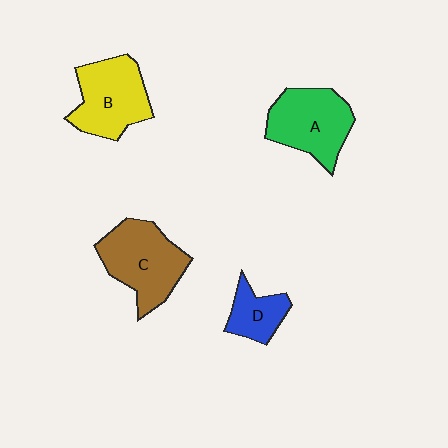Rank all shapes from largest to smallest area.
From largest to smallest: C (brown), A (green), B (yellow), D (blue).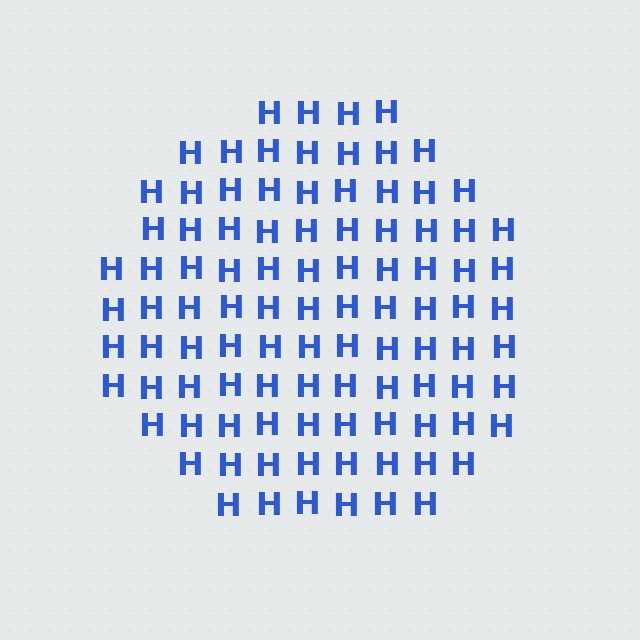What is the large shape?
The large shape is a circle.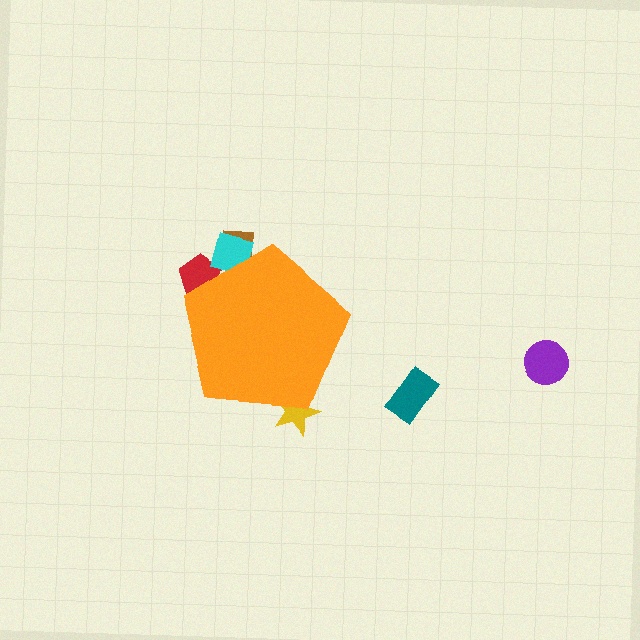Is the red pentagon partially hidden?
Yes, the red pentagon is partially hidden behind the orange pentagon.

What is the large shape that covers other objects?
An orange pentagon.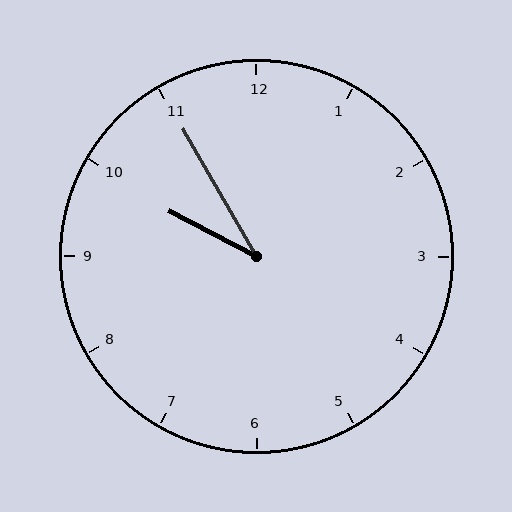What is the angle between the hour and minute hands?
Approximately 32 degrees.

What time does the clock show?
9:55.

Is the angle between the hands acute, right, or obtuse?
It is acute.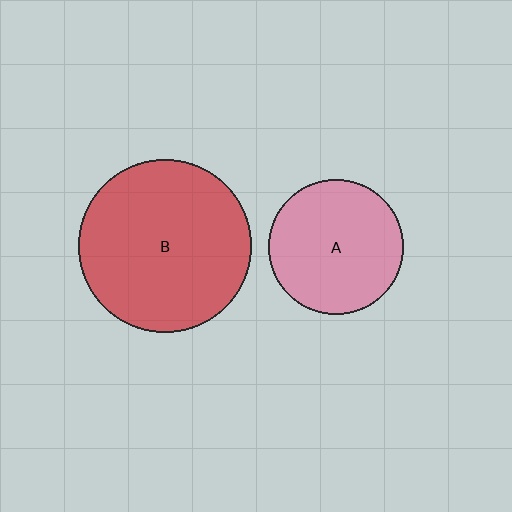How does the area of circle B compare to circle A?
Approximately 1.7 times.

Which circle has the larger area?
Circle B (red).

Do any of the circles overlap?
No, none of the circles overlap.